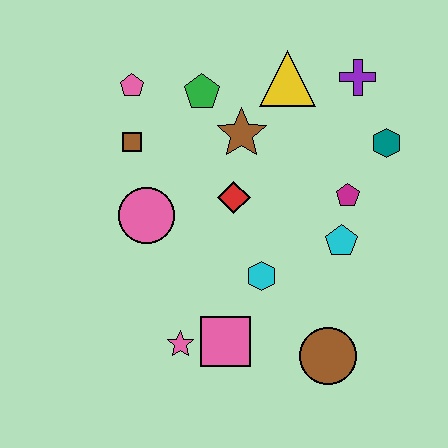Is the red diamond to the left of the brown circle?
Yes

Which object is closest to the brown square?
The pink pentagon is closest to the brown square.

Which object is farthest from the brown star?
The brown circle is farthest from the brown star.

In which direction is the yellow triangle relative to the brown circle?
The yellow triangle is above the brown circle.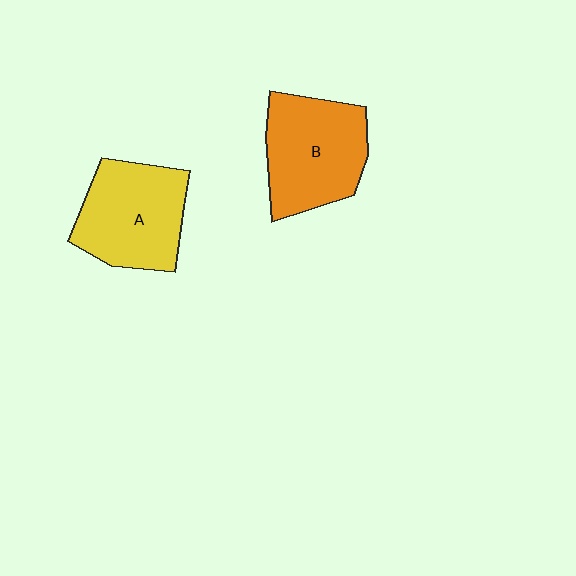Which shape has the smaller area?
Shape A (yellow).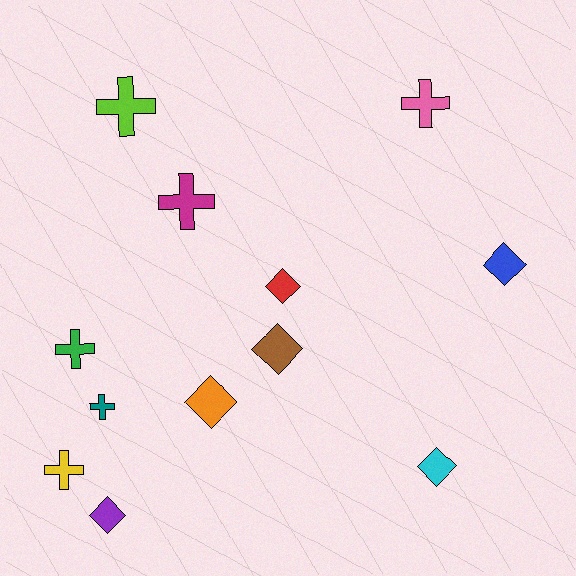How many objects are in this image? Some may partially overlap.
There are 12 objects.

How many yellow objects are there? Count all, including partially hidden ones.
There is 1 yellow object.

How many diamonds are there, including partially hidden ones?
There are 6 diamonds.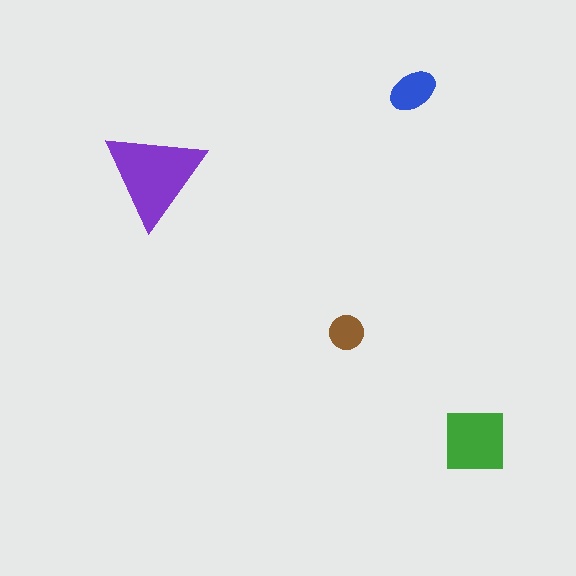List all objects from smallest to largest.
The brown circle, the blue ellipse, the green square, the purple triangle.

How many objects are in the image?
There are 4 objects in the image.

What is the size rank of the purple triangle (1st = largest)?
1st.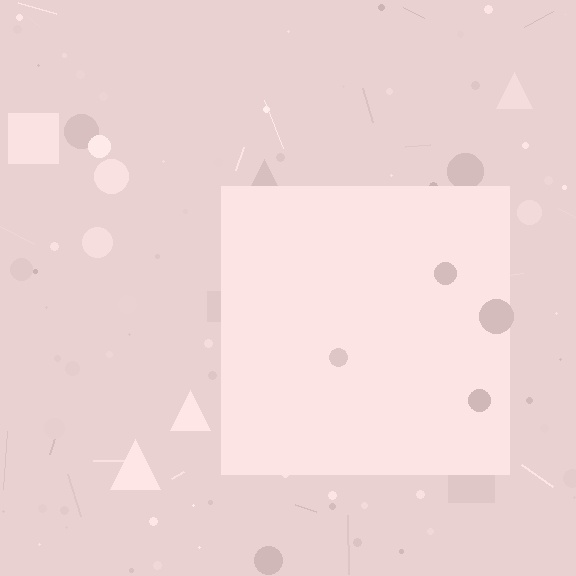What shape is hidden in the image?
A square is hidden in the image.